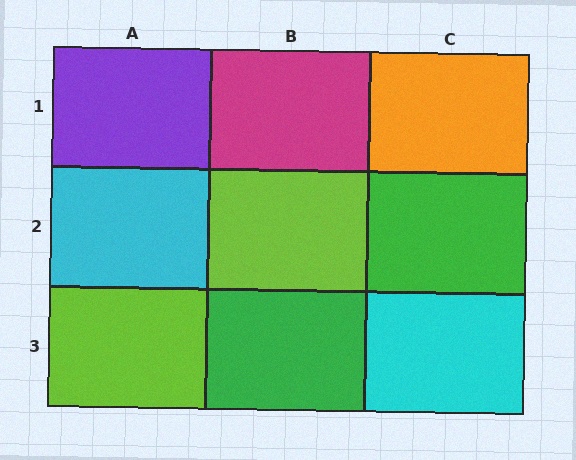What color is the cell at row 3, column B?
Green.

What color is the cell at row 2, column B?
Lime.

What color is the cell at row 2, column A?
Cyan.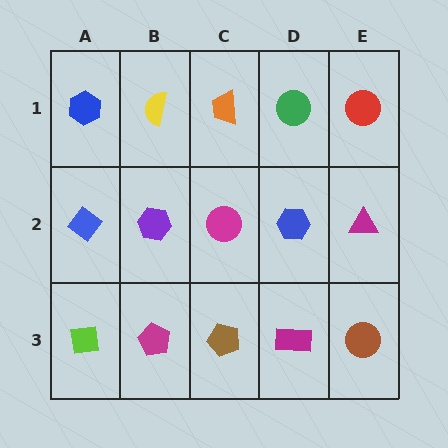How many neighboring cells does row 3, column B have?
3.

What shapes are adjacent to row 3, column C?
A magenta circle (row 2, column C), a magenta pentagon (row 3, column B), a magenta rectangle (row 3, column D).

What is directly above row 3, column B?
A purple hexagon.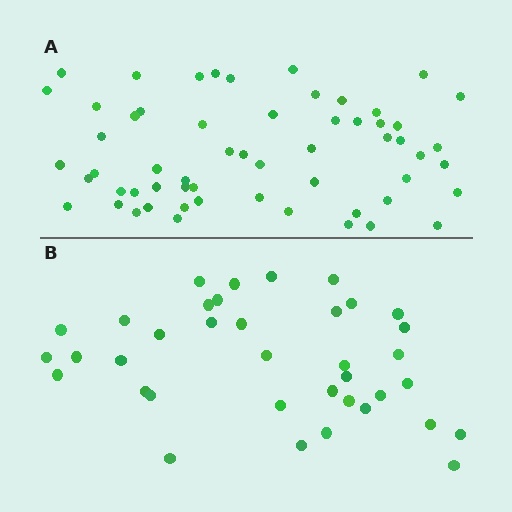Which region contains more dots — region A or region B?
Region A (the top region) has more dots.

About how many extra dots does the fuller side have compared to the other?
Region A has approximately 20 more dots than region B.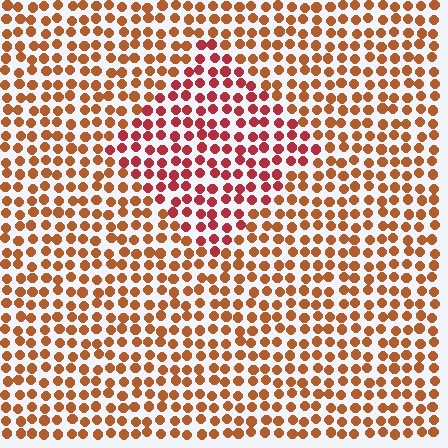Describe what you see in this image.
The image is filled with small brown elements in a uniform arrangement. A diamond-shaped region is visible where the elements are tinted to a slightly different hue, forming a subtle color boundary.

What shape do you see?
I see a diamond.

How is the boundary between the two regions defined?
The boundary is defined purely by a slight shift in hue (about 30 degrees). Spacing, size, and orientation are identical on both sides.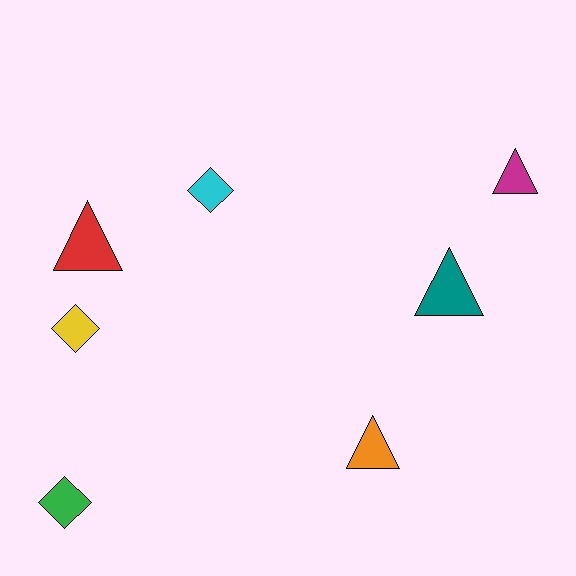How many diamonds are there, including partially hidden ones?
There are 3 diamonds.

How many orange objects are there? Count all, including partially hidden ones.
There is 1 orange object.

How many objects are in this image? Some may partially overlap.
There are 7 objects.